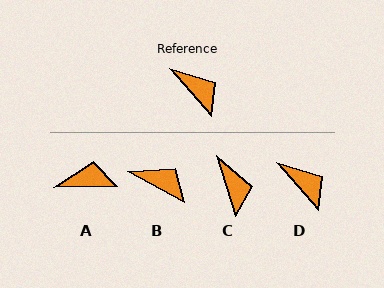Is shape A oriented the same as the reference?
No, it is off by about 50 degrees.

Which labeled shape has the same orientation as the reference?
D.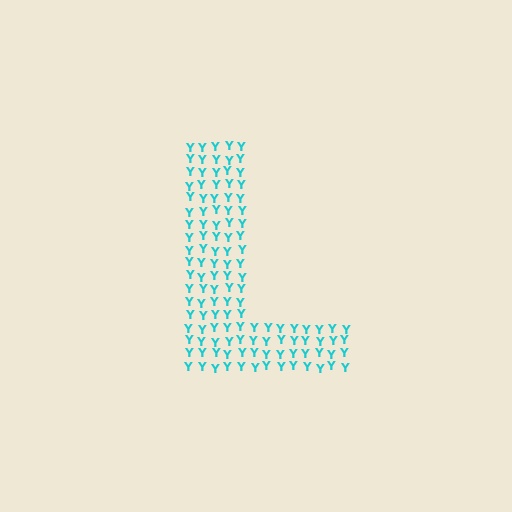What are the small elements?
The small elements are letter Y's.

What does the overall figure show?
The overall figure shows the letter L.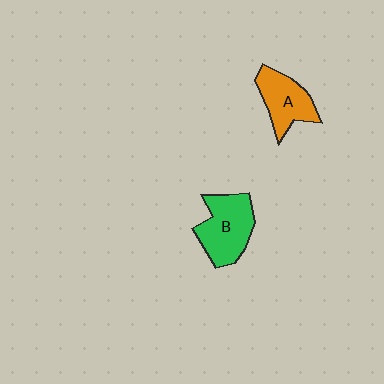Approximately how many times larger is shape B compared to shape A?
Approximately 1.3 times.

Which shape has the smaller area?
Shape A (orange).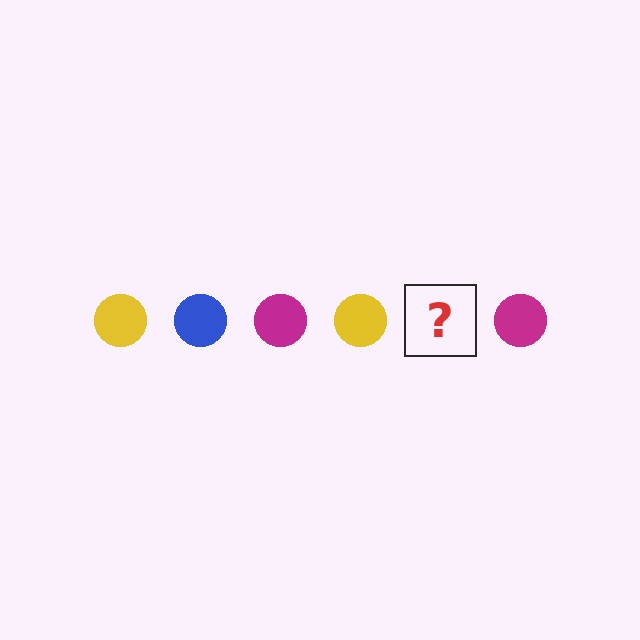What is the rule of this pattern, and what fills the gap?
The rule is that the pattern cycles through yellow, blue, magenta circles. The gap should be filled with a blue circle.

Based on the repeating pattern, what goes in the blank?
The blank should be a blue circle.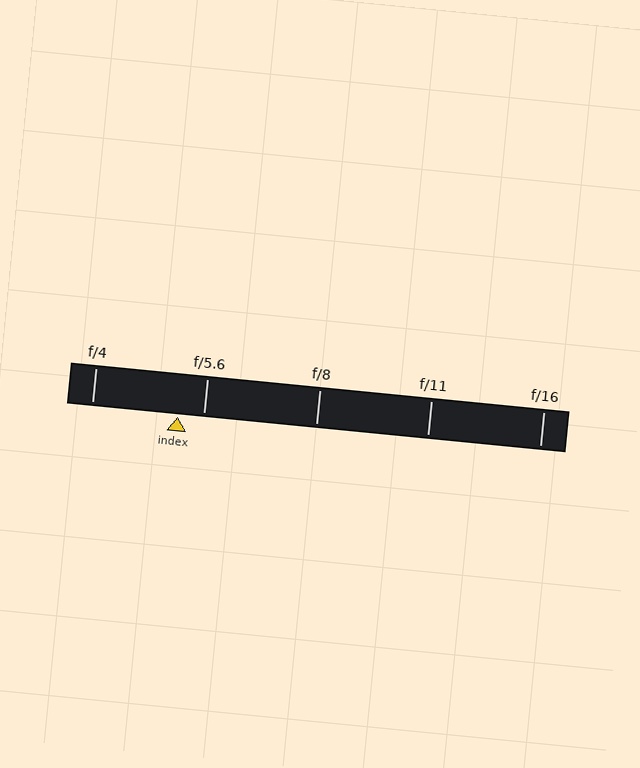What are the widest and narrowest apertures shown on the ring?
The widest aperture shown is f/4 and the narrowest is f/16.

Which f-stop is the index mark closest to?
The index mark is closest to f/5.6.